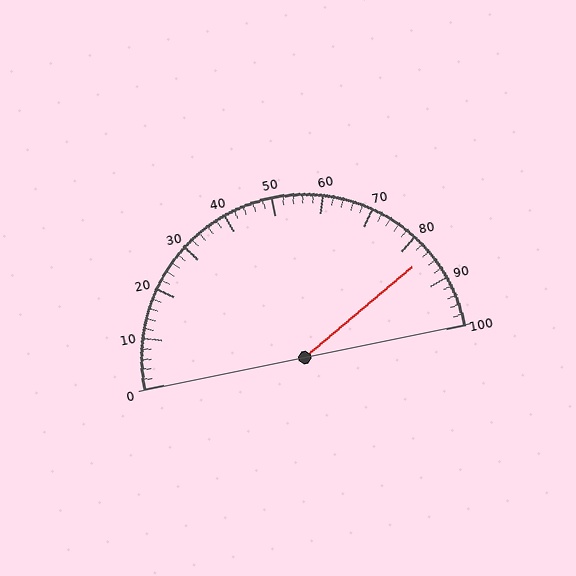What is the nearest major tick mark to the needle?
The nearest major tick mark is 80.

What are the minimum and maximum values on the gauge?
The gauge ranges from 0 to 100.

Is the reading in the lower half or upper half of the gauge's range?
The reading is in the upper half of the range (0 to 100).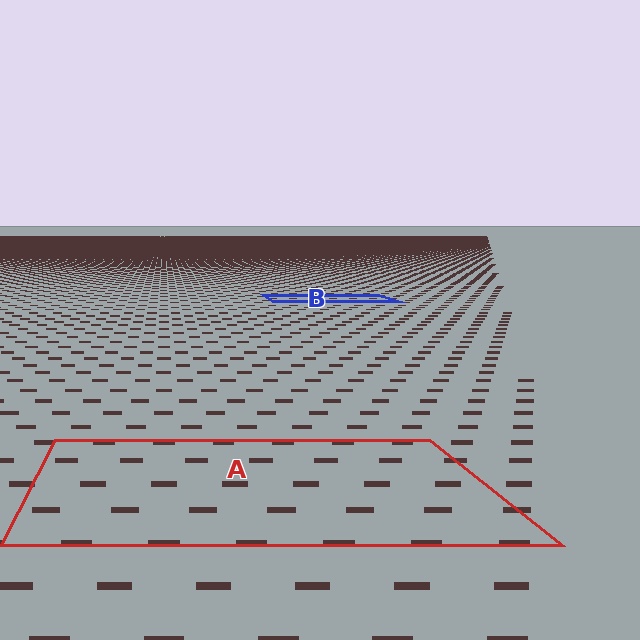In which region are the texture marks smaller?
The texture marks are smaller in region B, because it is farther away.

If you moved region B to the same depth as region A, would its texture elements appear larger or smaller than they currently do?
They would appear larger. At a closer depth, the same texture elements are projected at a bigger on-screen size.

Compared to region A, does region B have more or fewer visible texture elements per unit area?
Region B has more texture elements per unit area — they are packed more densely because it is farther away.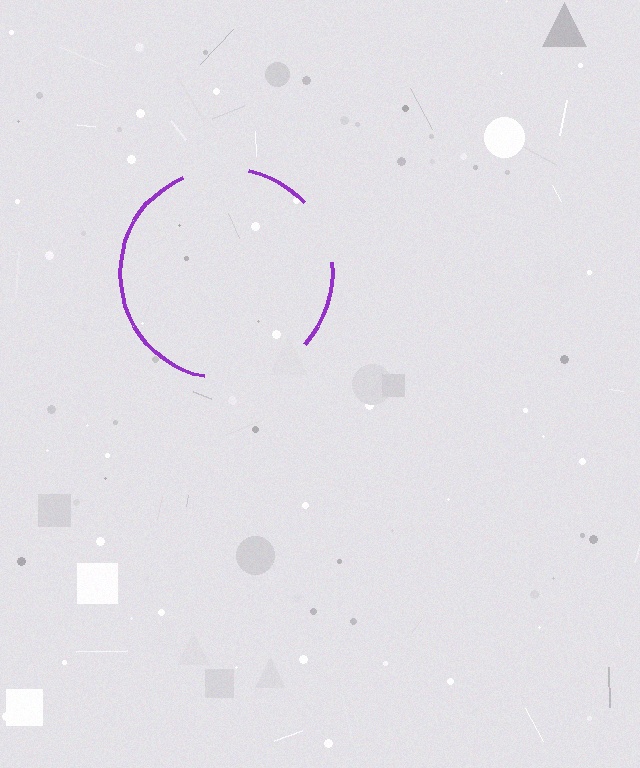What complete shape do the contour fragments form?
The contour fragments form a circle.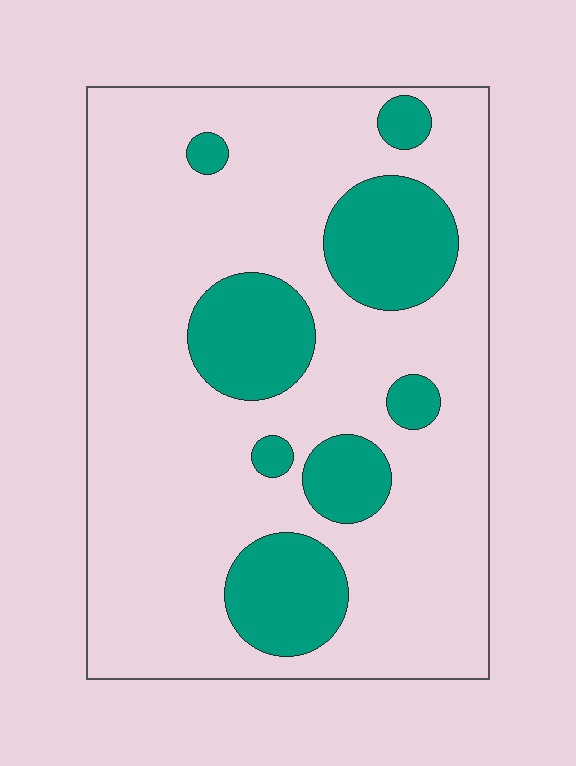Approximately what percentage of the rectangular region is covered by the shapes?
Approximately 20%.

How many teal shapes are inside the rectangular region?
8.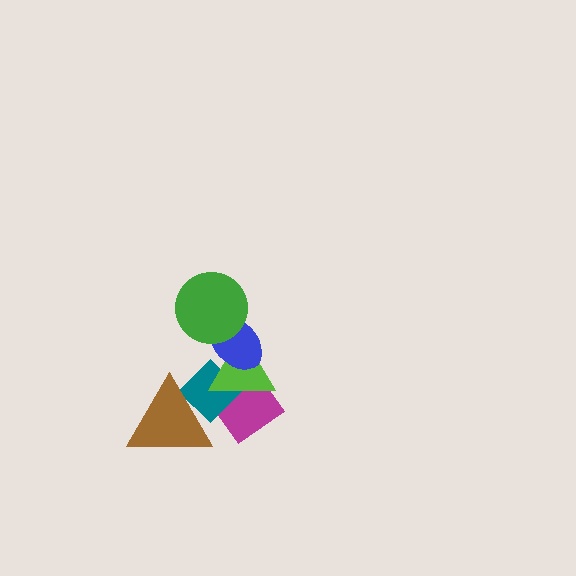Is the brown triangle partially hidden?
No, no other shape covers it.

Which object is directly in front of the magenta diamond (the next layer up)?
The teal diamond is directly in front of the magenta diamond.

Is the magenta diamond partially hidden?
Yes, it is partially covered by another shape.